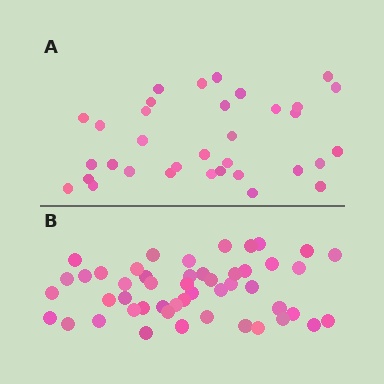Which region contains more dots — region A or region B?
Region B (the bottom region) has more dots.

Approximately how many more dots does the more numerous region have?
Region B has approximately 15 more dots than region A.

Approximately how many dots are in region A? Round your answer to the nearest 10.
About 30 dots. (The exact count is 34, which rounds to 30.)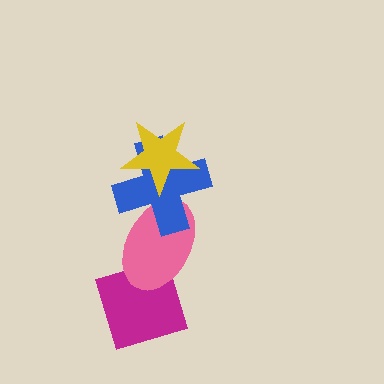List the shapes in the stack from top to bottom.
From top to bottom: the yellow star, the blue cross, the pink ellipse, the magenta diamond.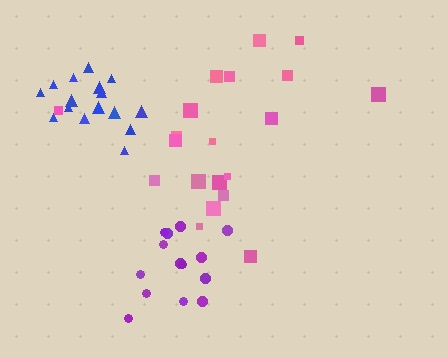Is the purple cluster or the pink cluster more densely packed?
Purple.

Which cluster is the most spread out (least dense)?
Pink.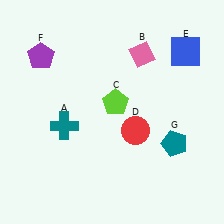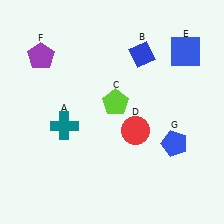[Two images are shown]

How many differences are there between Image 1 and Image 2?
There are 2 differences between the two images.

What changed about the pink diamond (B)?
In Image 1, B is pink. In Image 2, it changed to blue.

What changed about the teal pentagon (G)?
In Image 1, G is teal. In Image 2, it changed to blue.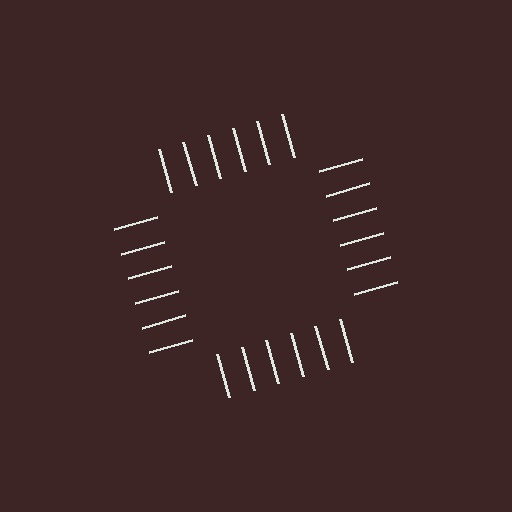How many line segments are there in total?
24 — 6 along each of the 4 edges.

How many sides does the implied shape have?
4 sides — the line-ends trace a square.